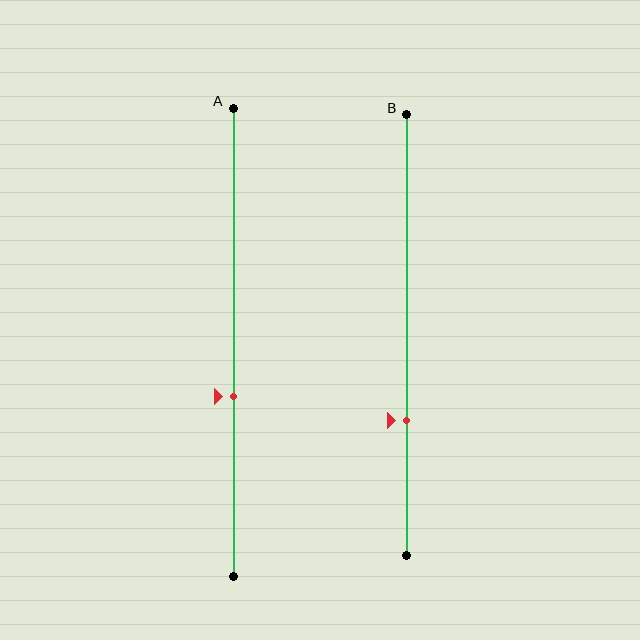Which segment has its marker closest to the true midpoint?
Segment A has its marker closest to the true midpoint.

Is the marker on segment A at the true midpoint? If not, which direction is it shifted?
No, the marker on segment A is shifted downward by about 12% of the segment length.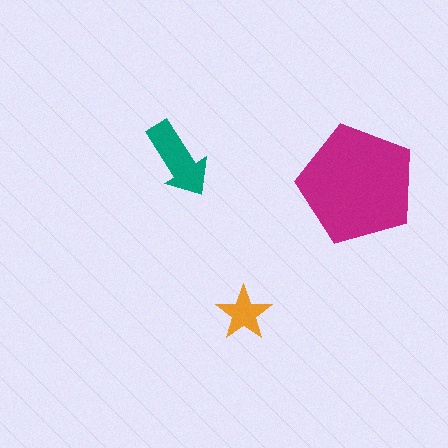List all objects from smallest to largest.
The orange star, the teal arrow, the magenta pentagon.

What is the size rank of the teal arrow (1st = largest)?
2nd.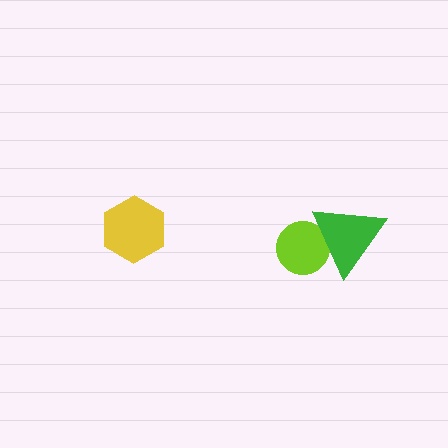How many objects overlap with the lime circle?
1 object overlaps with the lime circle.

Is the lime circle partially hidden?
Yes, it is partially covered by another shape.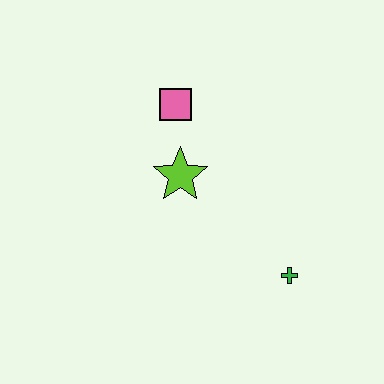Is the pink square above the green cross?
Yes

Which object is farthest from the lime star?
The green cross is farthest from the lime star.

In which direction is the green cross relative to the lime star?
The green cross is to the right of the lime star.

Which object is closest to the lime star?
The pink square is closest to the lime star.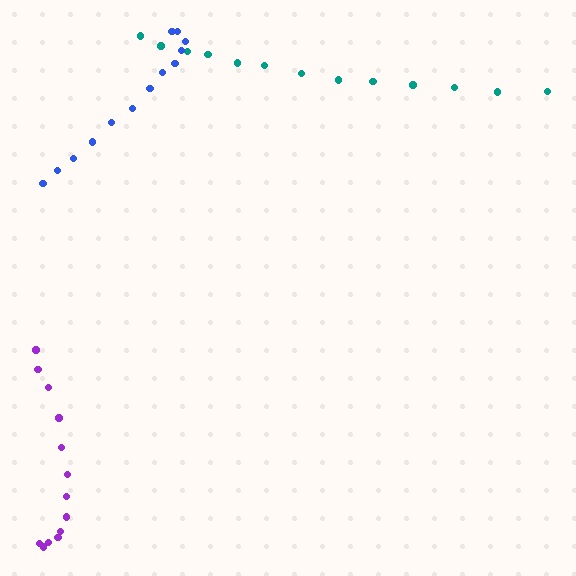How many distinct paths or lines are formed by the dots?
There are 3 distinct paths.